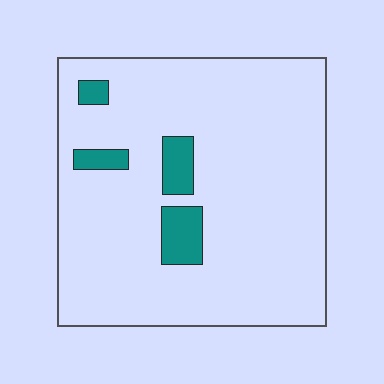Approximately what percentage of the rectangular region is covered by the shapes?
Approximately 10%.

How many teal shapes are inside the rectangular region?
4.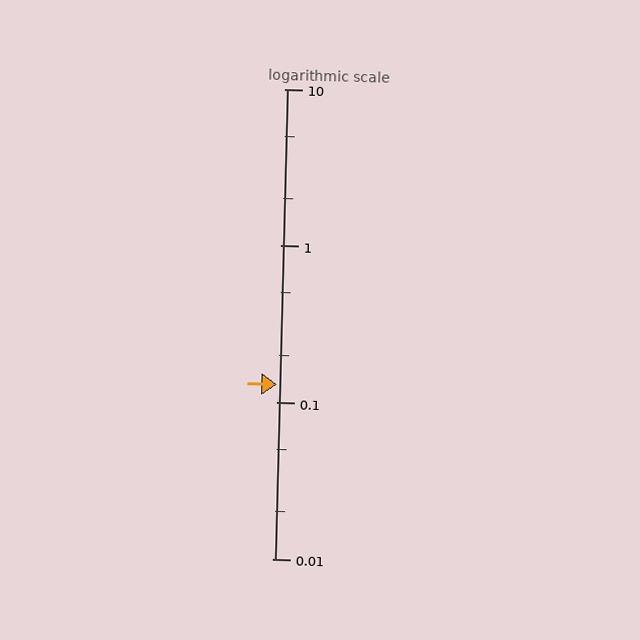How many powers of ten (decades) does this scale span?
The scale spans 3 decades, from 0.01 to 10.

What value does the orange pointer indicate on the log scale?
The pointer indicates approximately 0.13.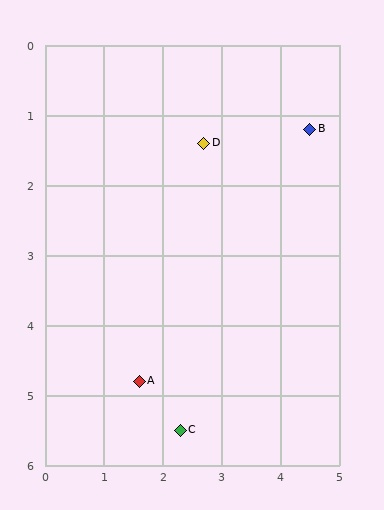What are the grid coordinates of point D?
Point D is at approximately (2.7, 1.4).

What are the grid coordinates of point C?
Point C is at approximately (2.3, 5.5).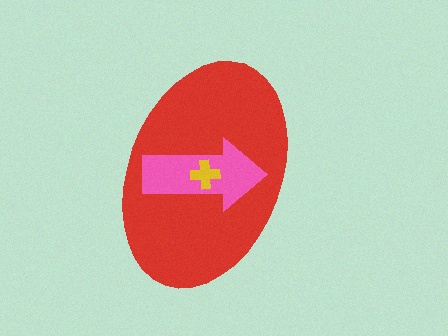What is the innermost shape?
The yellow cross.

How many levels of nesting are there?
3.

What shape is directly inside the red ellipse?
The pink arrow.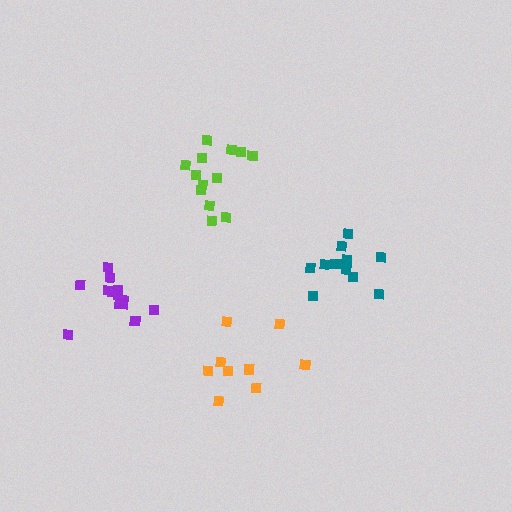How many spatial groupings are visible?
There are 4 spatial groupings.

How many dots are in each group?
Group 1: 12 dots, Group 2: 13 dots, Group 3: 13 dots, Group 4: 9 dots (47 total).